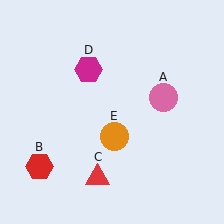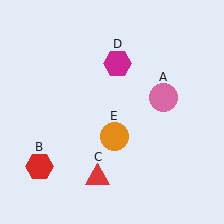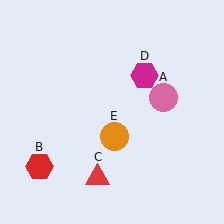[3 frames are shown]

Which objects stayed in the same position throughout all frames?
Pink circle (object A) and red hexagon (object B) and red triangle (object C) and orange circle (object E) remained stationary.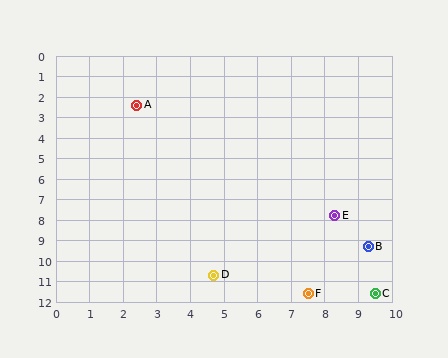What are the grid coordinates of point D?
Point D is at approximately (4.7, 10.7).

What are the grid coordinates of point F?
Point F is at approximately (7.5, 11.6).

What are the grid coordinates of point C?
Point C is at approximately (9.5, 11.6).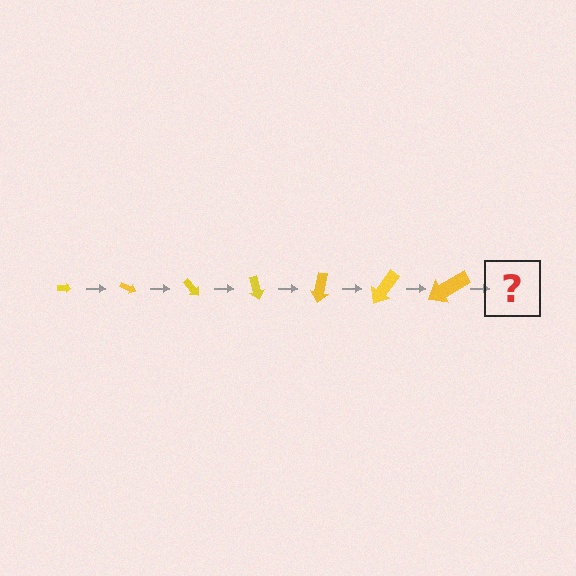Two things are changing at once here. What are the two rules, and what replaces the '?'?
The two rules are that the arrow grows larger each step and it rotates 25 degrees each step. The '?' should be an arrow, larger than the previous one and rotated 175 degrees from the start.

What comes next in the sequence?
The next element should be an arrow, larger than the previous one and rotated 175 degrees from the start.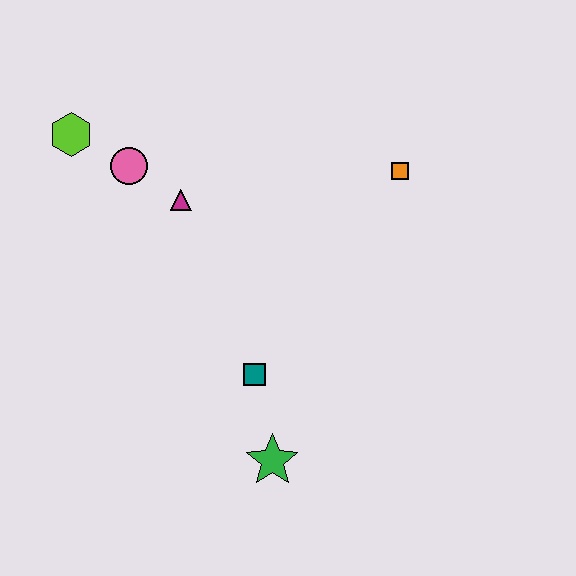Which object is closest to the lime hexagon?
The pink circle is closest to the lime hexagon.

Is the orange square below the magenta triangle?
No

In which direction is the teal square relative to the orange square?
The teal square is below the orange square.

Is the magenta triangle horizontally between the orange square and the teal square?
No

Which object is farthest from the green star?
The lime hexagon is farthest from the green star.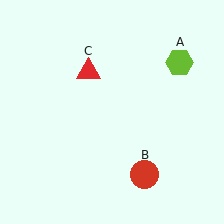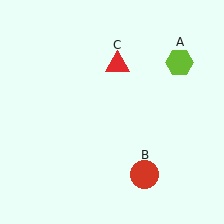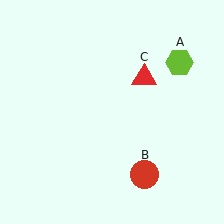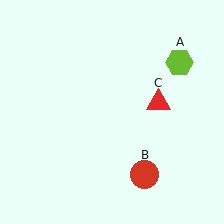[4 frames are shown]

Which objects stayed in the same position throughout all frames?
Lime hexagon (object A) and red circle (object B) remained stationary.